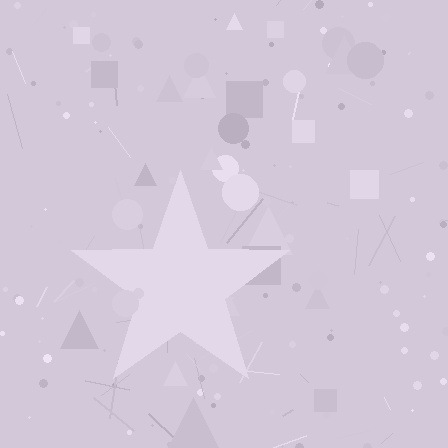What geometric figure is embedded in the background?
A star is embedded in the background.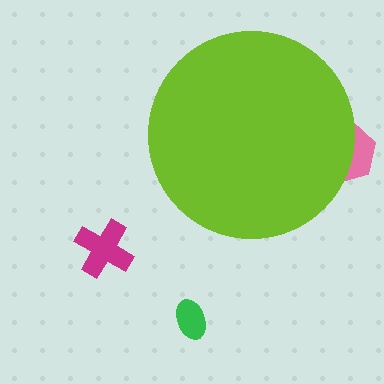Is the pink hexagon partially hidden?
Yes, the pink hexagon is partially hidden behind the lime circle.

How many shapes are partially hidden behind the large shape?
1 shape is partially hidden.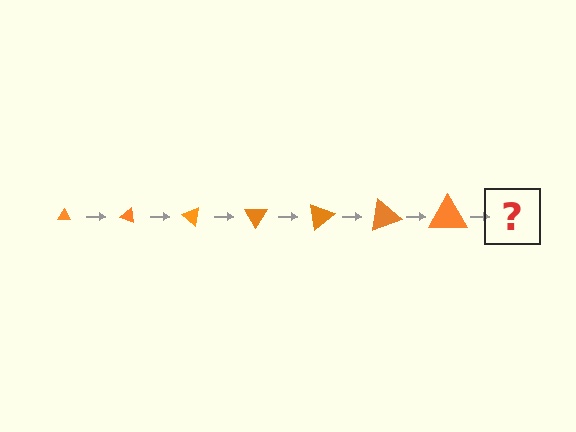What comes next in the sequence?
The next element should be a triangle, larger than the previous one and rotated 140 degrees from the start.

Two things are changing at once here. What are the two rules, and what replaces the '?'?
The two rules are that the triangle grows larger each step and it rotates 20 degrees each step. The '?' should be a triangle, larger than the previous one and rotated 140 degrees from the start.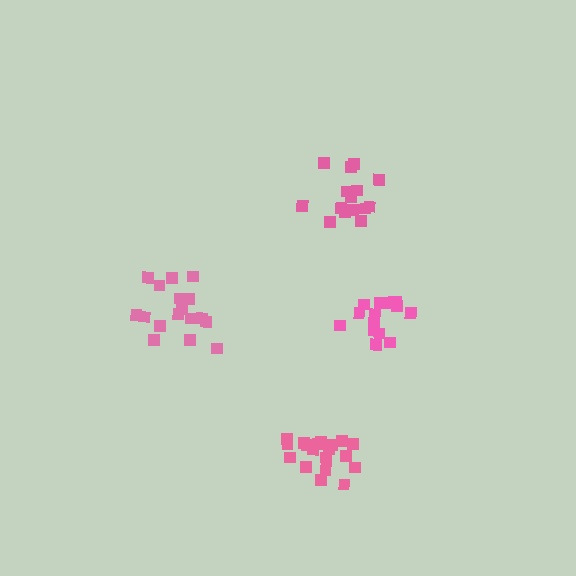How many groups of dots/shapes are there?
There are 4 groups.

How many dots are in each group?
Group 1: 15 dots, Group 2: 21 dots, Group 3: 15 dots, Group 4: 17 dots (68 total).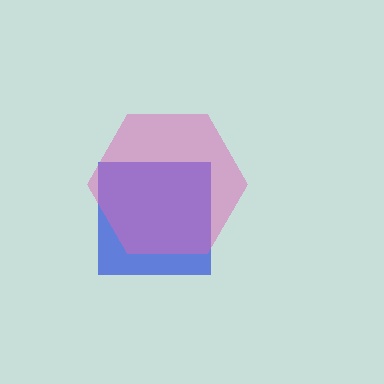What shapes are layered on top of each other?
The layered shapes are: a blue square, a pink hexagon.